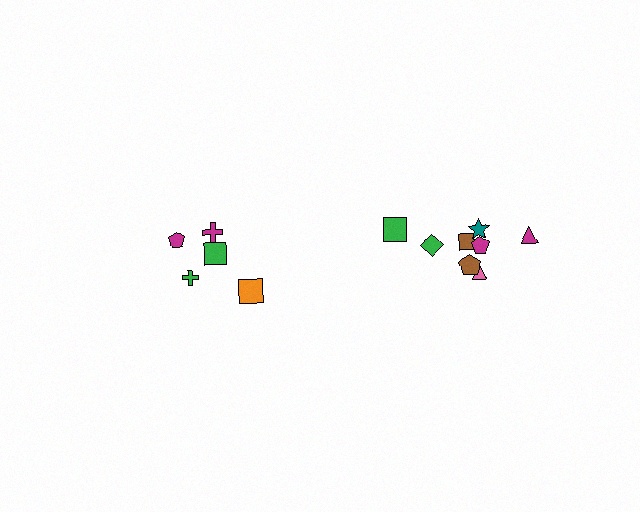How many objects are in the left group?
There are 5 objects.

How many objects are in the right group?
There are 8 objects.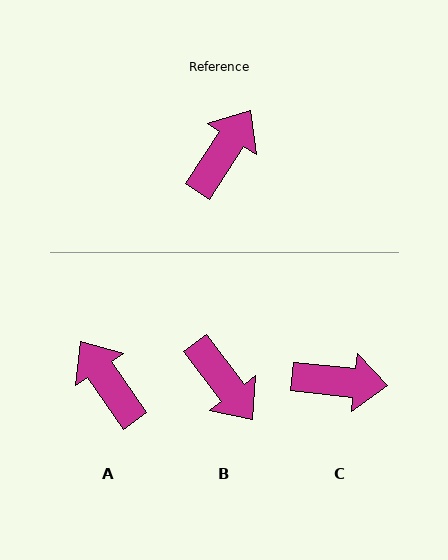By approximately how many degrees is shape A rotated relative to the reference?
Approximately 67 degrees counter-clockwise.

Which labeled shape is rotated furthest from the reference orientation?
B, about 110 degrees away.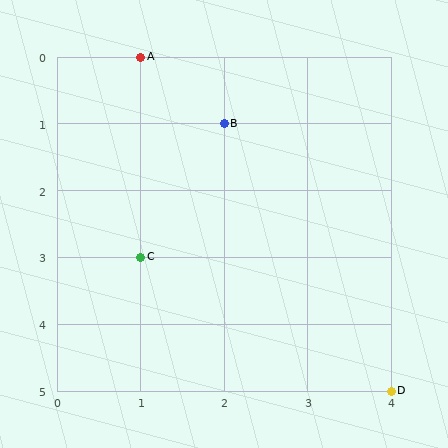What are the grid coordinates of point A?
Point A is at grid coordinates (1, 0).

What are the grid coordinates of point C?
Point C is at grid coordinates (1, 3).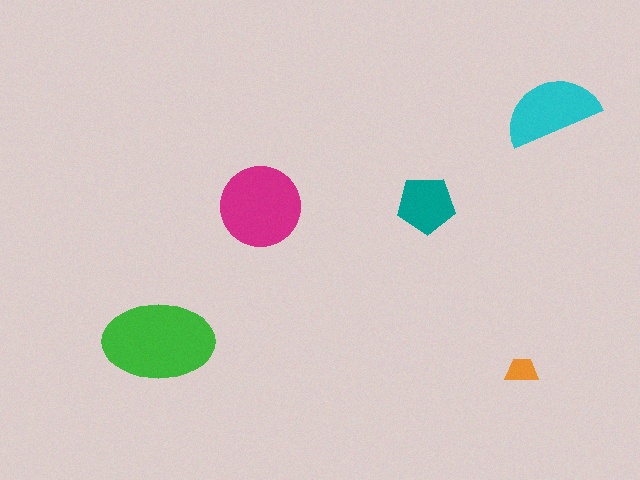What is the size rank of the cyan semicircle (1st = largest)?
3rd.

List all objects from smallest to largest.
The orange trapezoid, the teal pentagon, the cyan semicircle, the magenta circle, the green ellipse.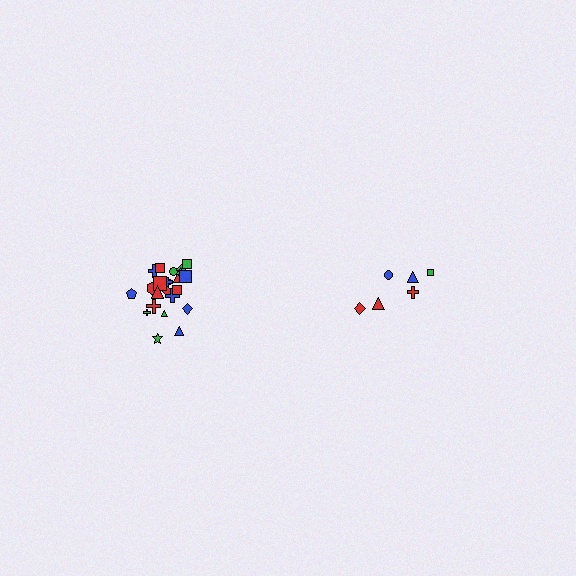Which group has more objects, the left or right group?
The left group.